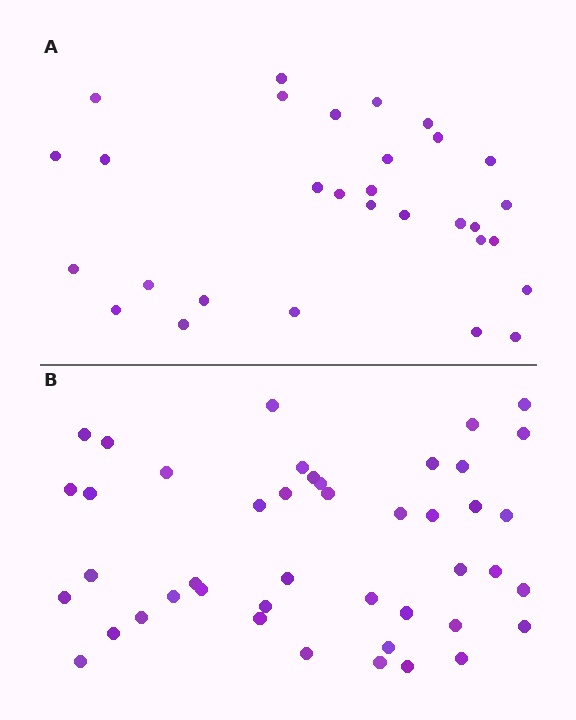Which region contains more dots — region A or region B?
Region B (the bottom region) has more dots.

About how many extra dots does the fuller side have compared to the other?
Region B has approximately 15 more dots than region A.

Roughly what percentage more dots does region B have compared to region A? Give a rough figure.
About 45% more.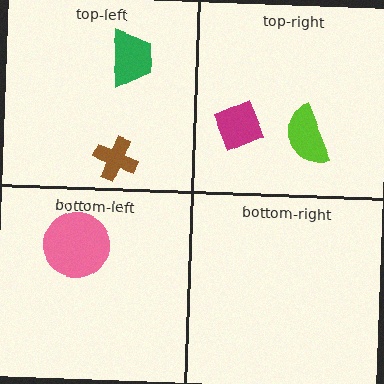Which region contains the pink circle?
The bottom-left region.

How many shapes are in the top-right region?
2.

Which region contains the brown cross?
The top-left region.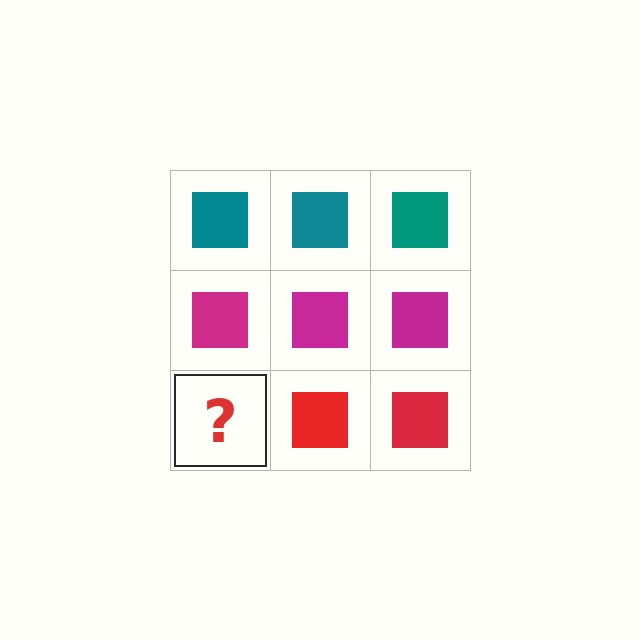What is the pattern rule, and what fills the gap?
The rule is that each row has a consistent color. The gap should be filled with a red square.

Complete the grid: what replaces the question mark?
The question mark should be replaced with a red square.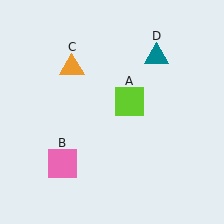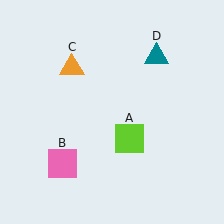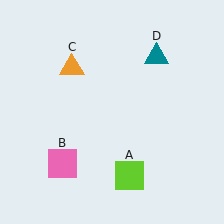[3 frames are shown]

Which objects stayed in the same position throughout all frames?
Pink square (object B) and orange triangle (object C) and teal triangle (object D) remained stationary.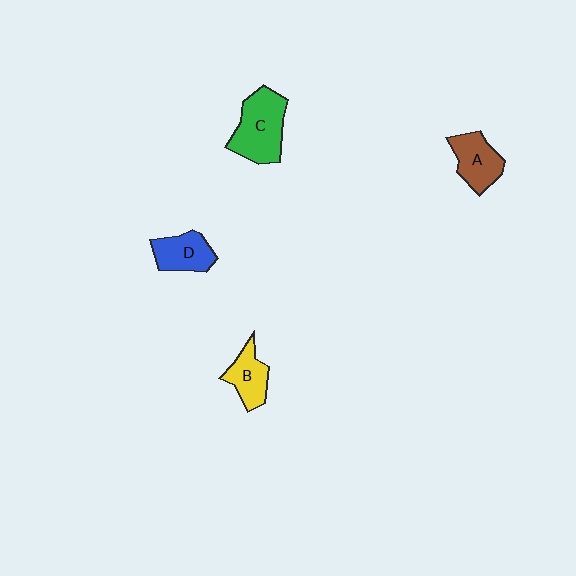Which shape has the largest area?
Shape C (green).